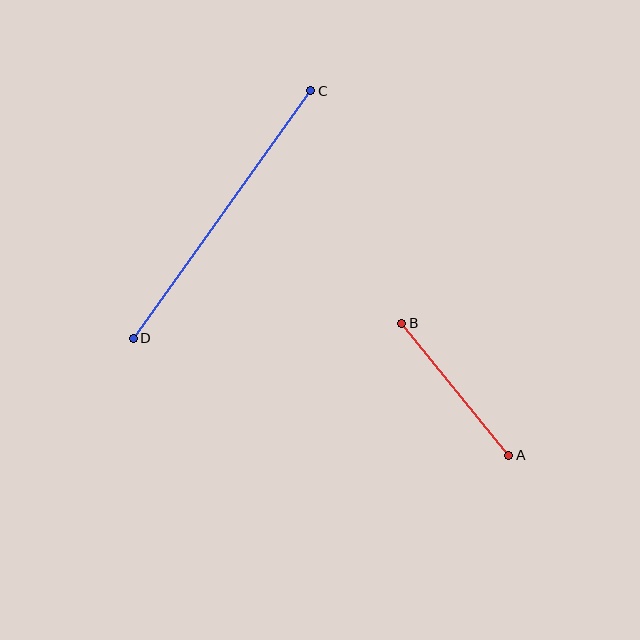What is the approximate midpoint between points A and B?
The midpoint is at approximately (455, 389) pixels.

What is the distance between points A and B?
The distance is approximately 170 pixels.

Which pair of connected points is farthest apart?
Points C and D are farthest apart.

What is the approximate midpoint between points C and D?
The midpoint is at approximately (222, 214) pixels.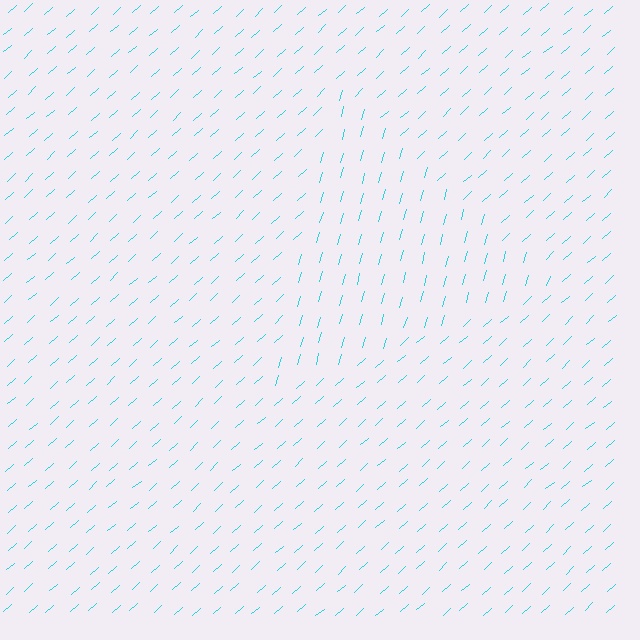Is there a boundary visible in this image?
Yes, there is a texture boundary formed by a change in line orientation.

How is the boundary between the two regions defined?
The boundary is defined purely by a change in line orientation (approximately 32 degrees difference). All lines are the same color and thickness.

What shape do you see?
I see a triangle.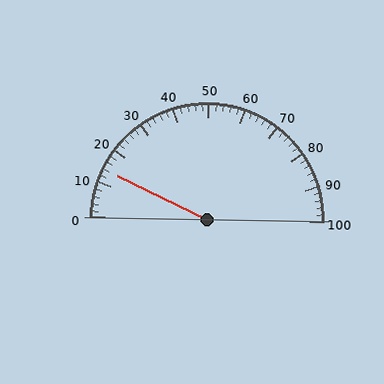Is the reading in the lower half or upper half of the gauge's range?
The reading is in the lower half of the range (0 to 100).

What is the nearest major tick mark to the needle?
The nearest major tick mark is 10.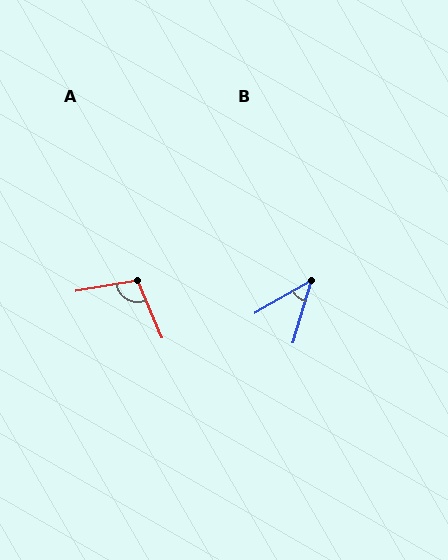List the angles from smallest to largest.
B (45°), A (103°).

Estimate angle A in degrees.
Approximately 103 degrees.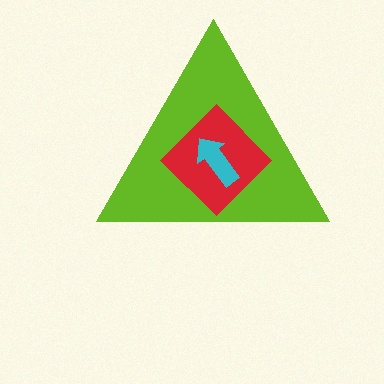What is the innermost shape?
The cyan arrow.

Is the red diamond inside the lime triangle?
Yes.